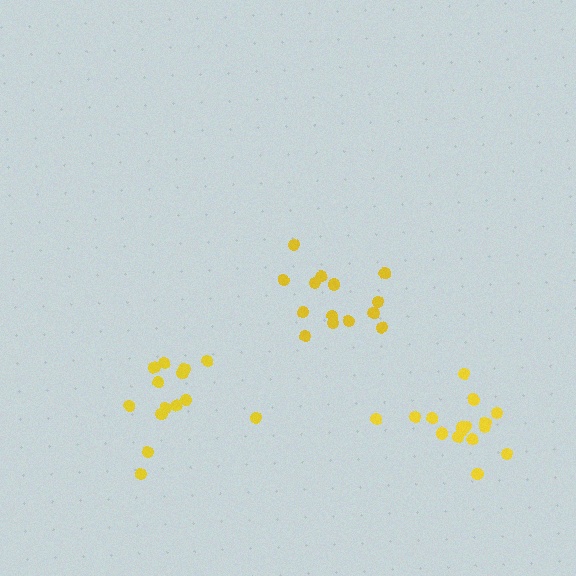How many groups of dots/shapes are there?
There are 3 groups.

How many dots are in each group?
Group 1: 14 dots, Group 2: 14 dots, Group 3: 17 dots (45 total).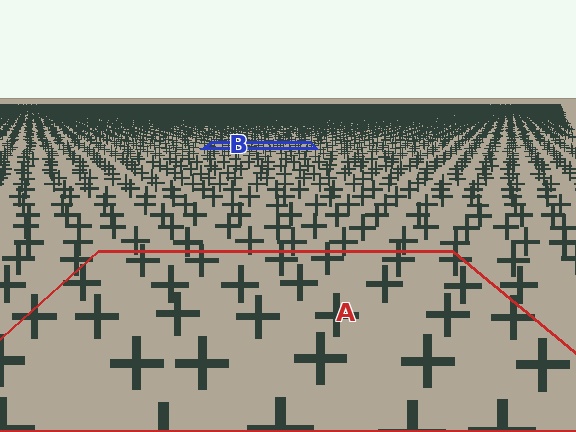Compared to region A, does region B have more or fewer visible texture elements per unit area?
Region B has more texture elements per unit area — they are packed more densely because it is farther away.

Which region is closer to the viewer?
Region A is closer. The texture elements there are larger and more spread out.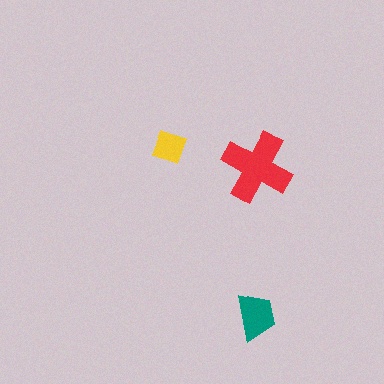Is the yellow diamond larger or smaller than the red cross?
Smaller.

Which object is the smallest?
The yellow diamond.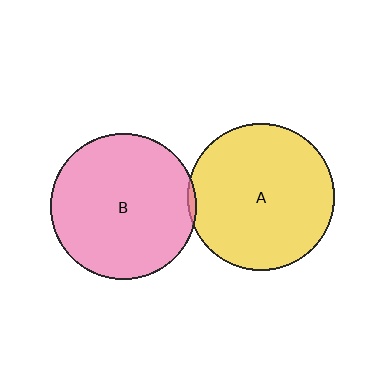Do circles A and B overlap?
Yes.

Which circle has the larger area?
Circle B (pink).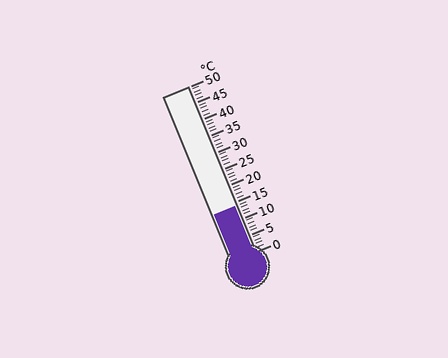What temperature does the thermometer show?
The thermometer shows approximately 14°C.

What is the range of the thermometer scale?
The thermometer scale ranges from 0°C to 50°C.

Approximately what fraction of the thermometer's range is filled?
The thermometer is filled to approximately 30% of its range.